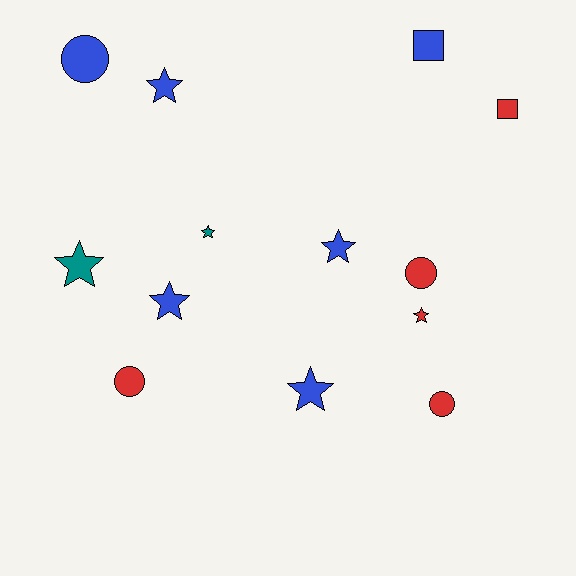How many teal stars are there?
There are 2 teal stars.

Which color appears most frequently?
Blue, with 6 objects.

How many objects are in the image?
There are 13 objects.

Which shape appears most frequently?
Star, with 7 objects.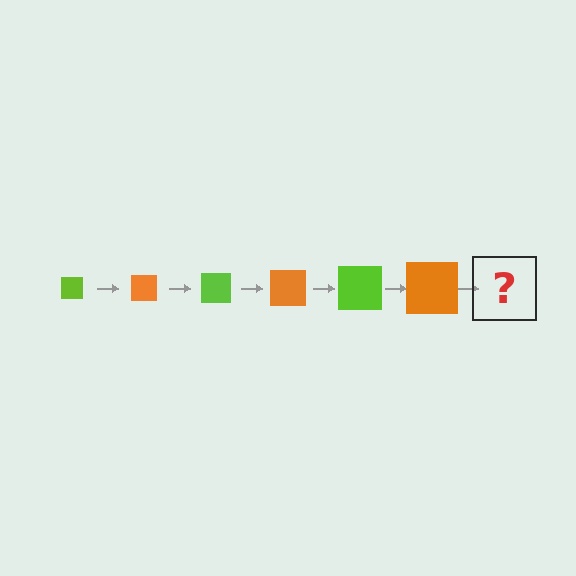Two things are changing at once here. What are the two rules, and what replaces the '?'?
The two rules are that the square grows larger each step and the color cycles through lime and orange. The '?' should be a lime square, larger than the previous one.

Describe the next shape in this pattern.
It should be a lime square, larger than the previous one.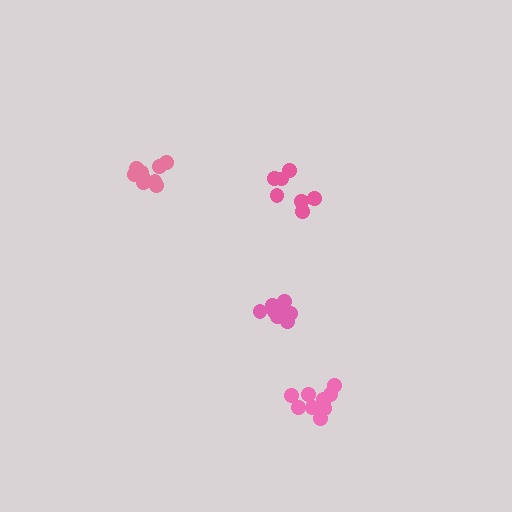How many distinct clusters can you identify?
There are 4 distinct clusters.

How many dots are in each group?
Group 1: 9 dots, Group 2: 7 dots, Group 3: 10 dots, Group 4: 11 dots (37 total).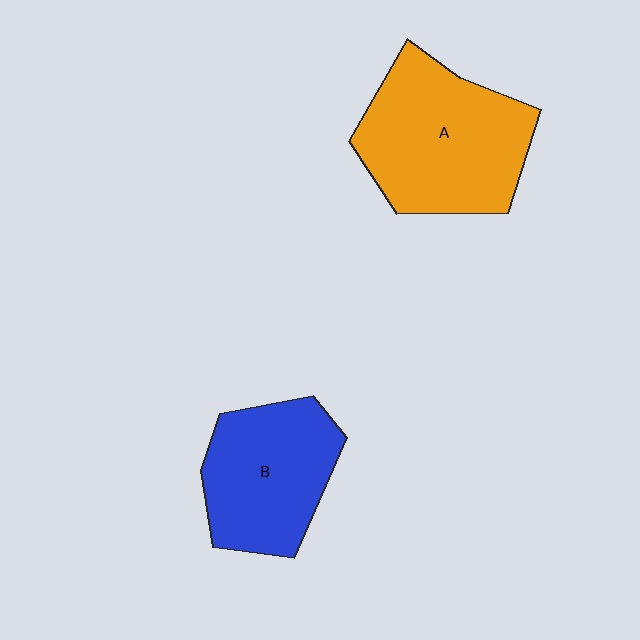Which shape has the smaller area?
Shape B (blue).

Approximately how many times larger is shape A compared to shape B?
Approximately 1.3 times.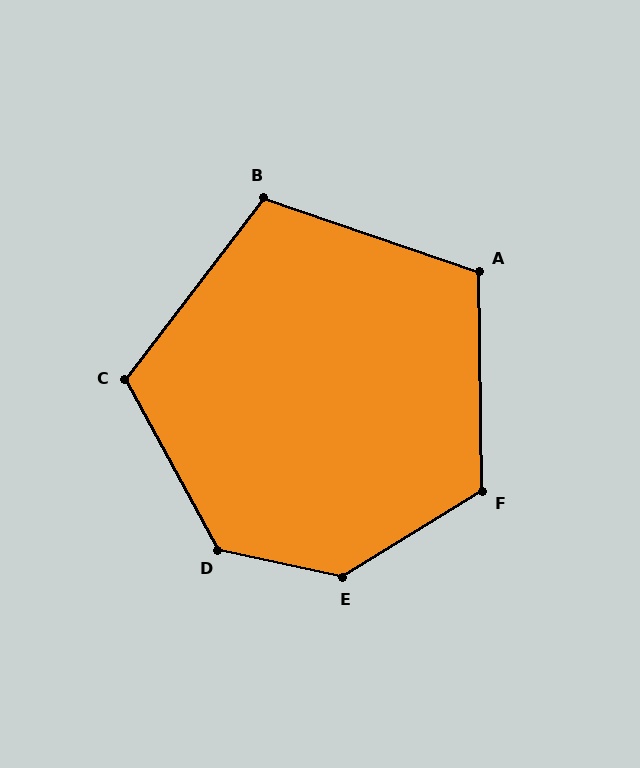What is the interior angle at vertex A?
Approximately 110 degrees (obtuse).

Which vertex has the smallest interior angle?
B, at approximately 108 degrees.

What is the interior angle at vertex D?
Approximately 131 degrees (obtuse).